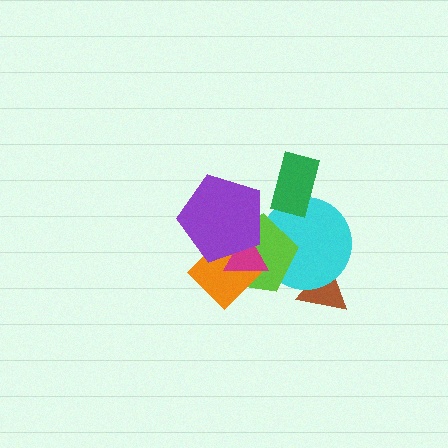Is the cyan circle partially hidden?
Yes, it is partially covered by another shape.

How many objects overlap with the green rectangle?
1 object overlaps with the green rectangle.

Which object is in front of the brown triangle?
The cyan circle is in front of the brown triangle.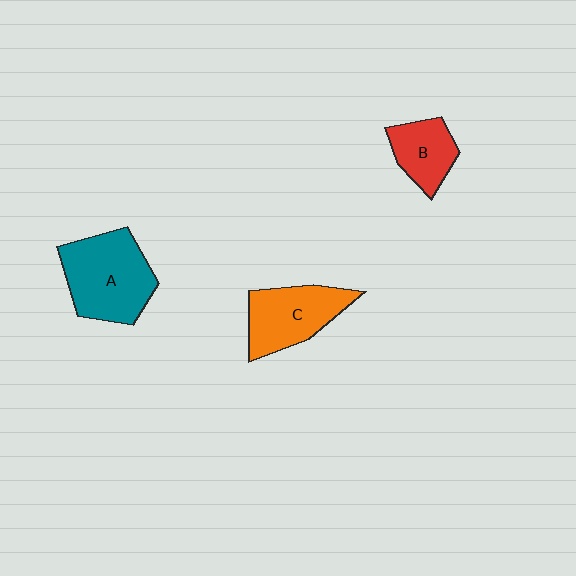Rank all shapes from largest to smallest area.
From largest to smallest: A (teal), C (orange), B (red).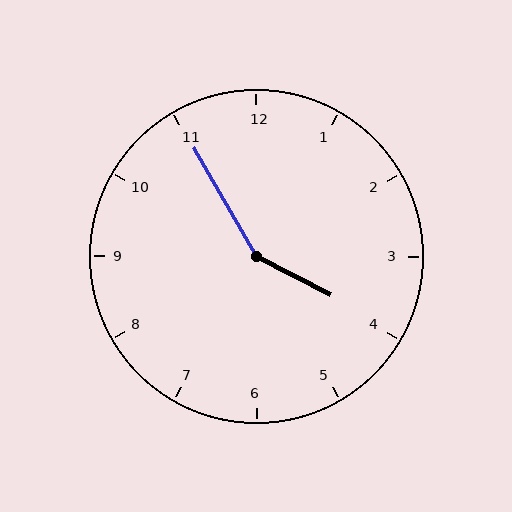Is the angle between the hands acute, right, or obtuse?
It is obtuse.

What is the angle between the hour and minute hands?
Approximately 148 degrees.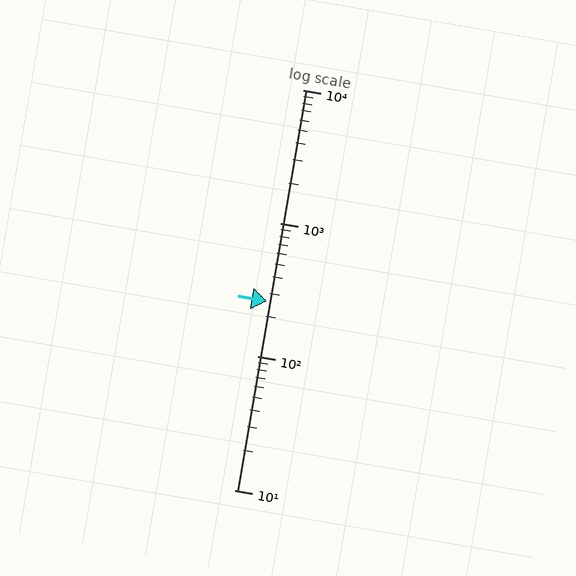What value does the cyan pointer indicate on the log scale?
The pointer indicates approximately 260.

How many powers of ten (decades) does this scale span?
The scale spans 3 decades, from 10 to 10000.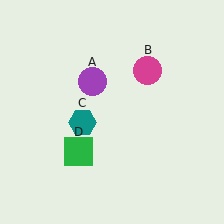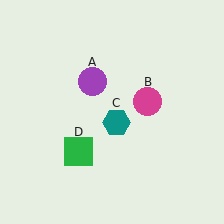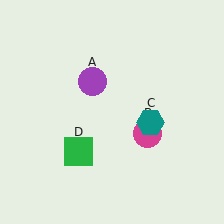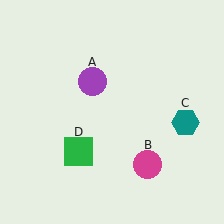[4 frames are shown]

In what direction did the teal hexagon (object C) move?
The teal hexagon (object C) moved right.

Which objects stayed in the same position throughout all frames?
Purple circle (object A) and green square (object D) remained stationary.